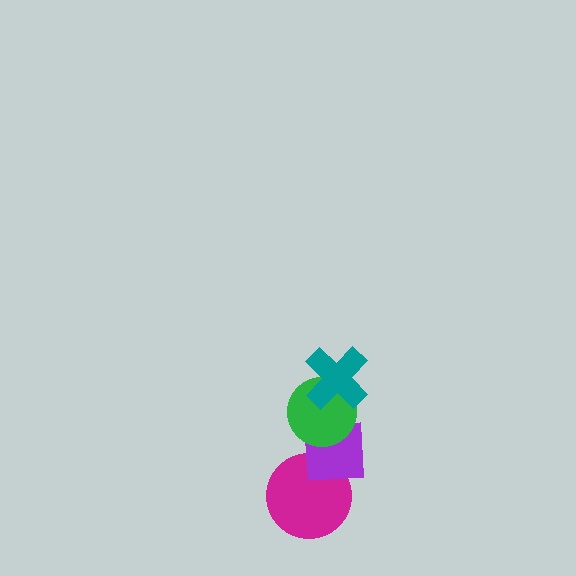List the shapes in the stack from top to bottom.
From top to bottom: the teal cross, the green circle, the purple square, the magenta circle.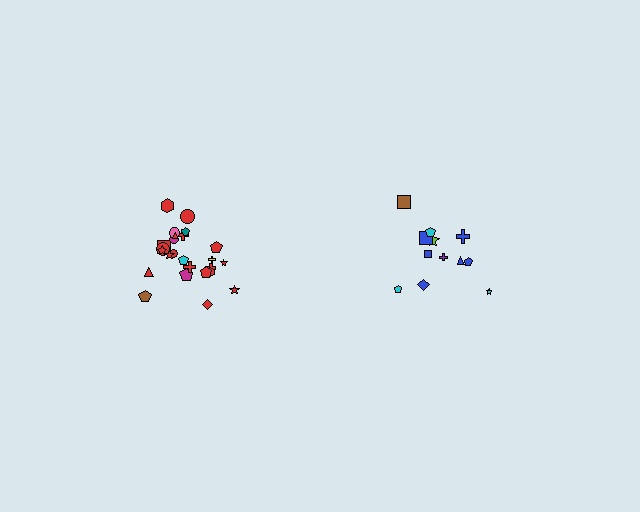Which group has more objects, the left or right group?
The left group.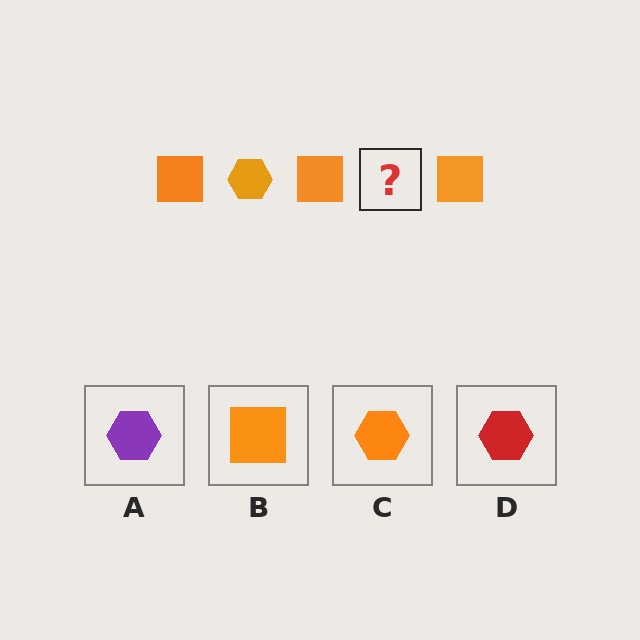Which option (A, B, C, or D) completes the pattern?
C.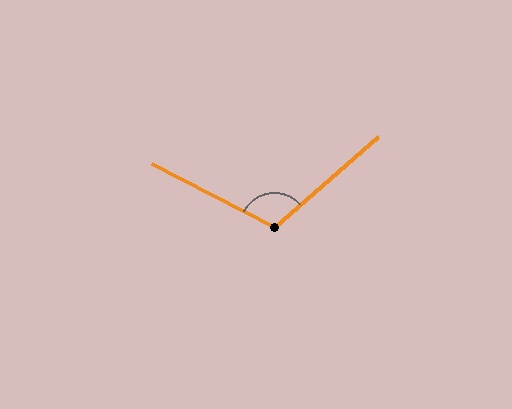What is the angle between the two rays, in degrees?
Approximately 111 degrees.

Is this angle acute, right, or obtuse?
It is obtuse.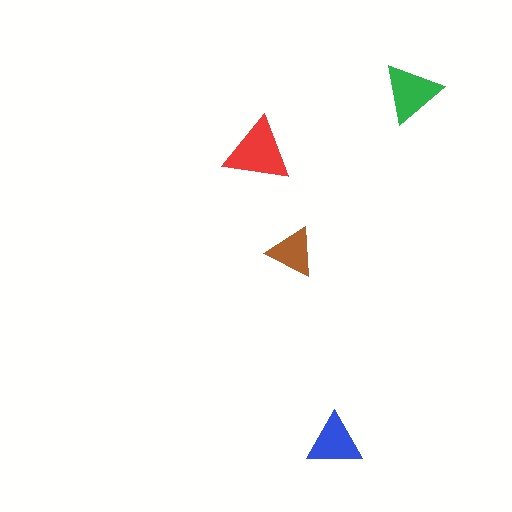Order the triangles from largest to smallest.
the red one, the green one, the blue one, the brown one.